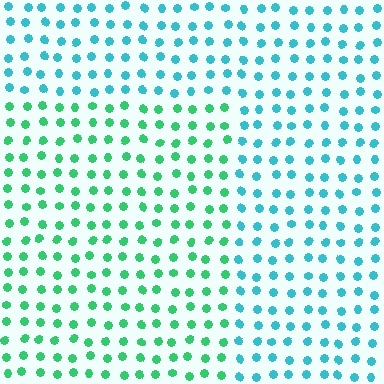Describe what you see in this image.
The image is filled with small cyan elements in a uniform arrangement. A rectangle-shaped region is visible where the elements are tinted to a slightly different hue, forming a subtle color boundary.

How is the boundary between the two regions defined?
The boundary is defined purely by a slight shift in hue (about 41 degrees). Spacing, size, and orientation are identical on both sides.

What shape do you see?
I see a rectangle.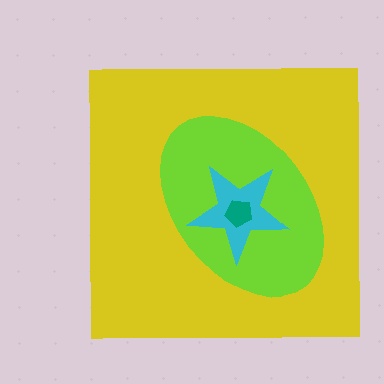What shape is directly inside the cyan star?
The teal pentagon.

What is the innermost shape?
The teal pentagon.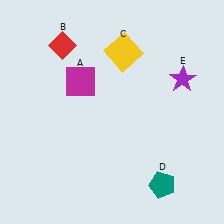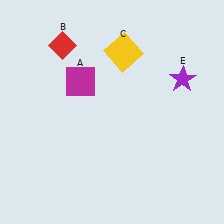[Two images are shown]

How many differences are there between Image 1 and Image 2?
There is 1 difference between the two images.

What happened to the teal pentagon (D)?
The teal pentagon (D) was removed in Image 2. It was in the bottom-right area of Image 1.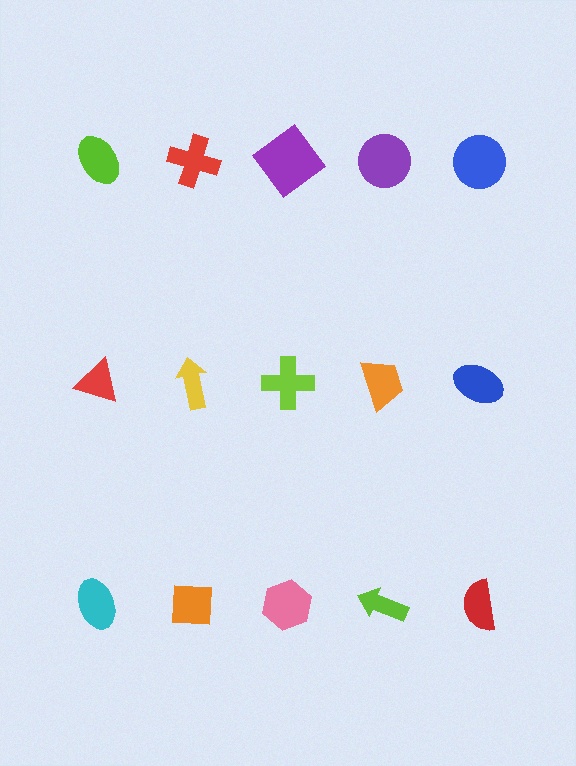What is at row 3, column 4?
A lime arrow.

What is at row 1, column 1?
A lime ellipse.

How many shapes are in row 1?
5 shapes.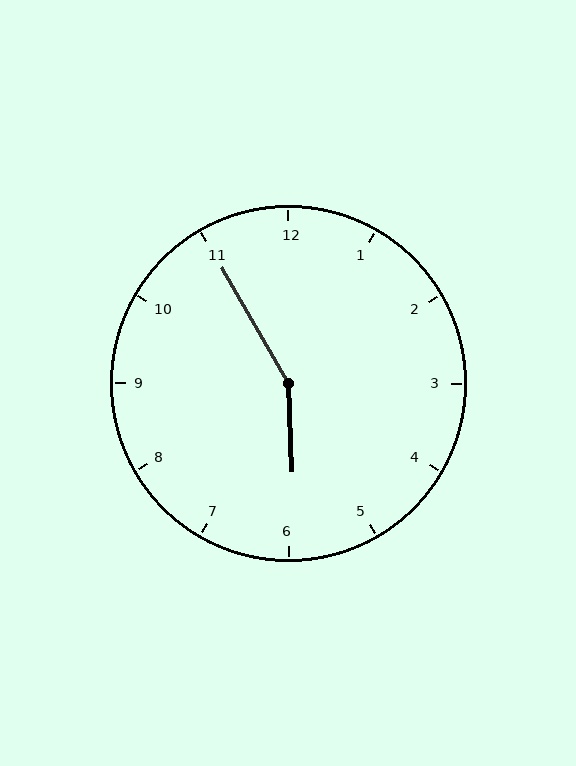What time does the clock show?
5:55.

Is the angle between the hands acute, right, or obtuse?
It is obtuse.